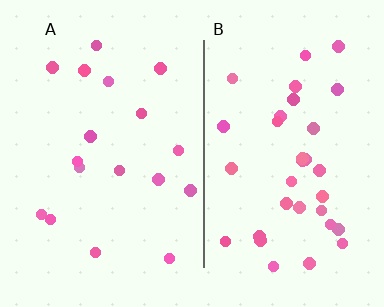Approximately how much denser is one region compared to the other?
Approximately 1.9× — region B over region A.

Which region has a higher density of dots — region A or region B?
B (the right).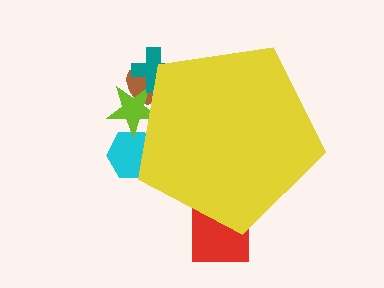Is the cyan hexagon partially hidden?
Yes, the cyan hexagon is partially hidden behind the yellow pentagon.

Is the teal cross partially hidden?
Yes, the teal cross is partially hidden behind the yellow pentagon.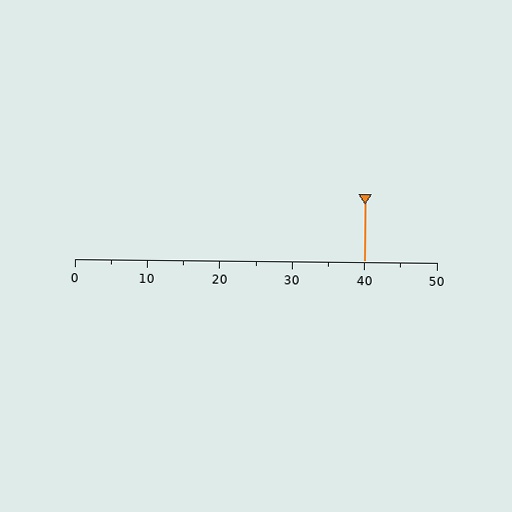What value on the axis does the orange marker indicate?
The marker indicates approximately 40.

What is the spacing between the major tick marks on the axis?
The major ticks are spaced 10 apart.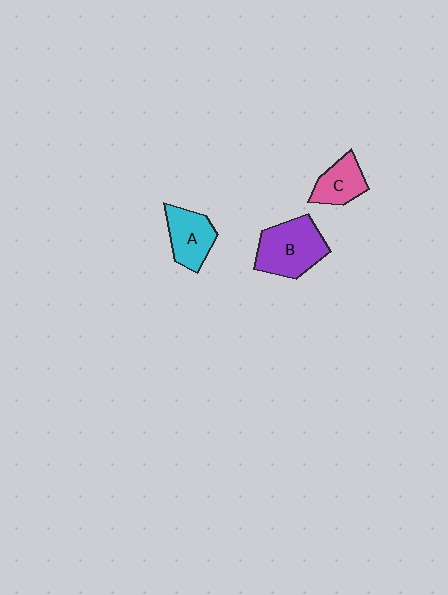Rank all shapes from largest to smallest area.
From largest to smallest: B (purple), A (cyan), C (pink).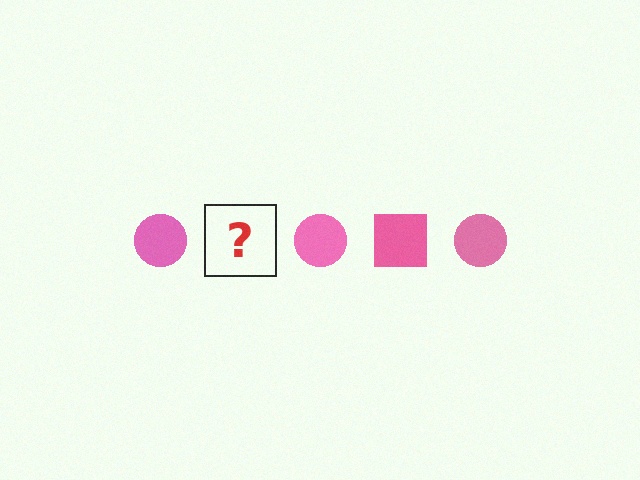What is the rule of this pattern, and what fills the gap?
The rule is that the pattern cycles through circle, square shapes in pink. The gap should be filled with a pink square.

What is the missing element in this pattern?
The missing element is a pink square.